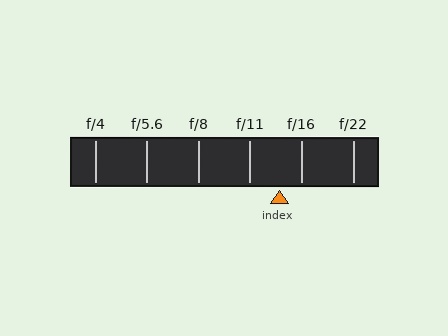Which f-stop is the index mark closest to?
The index mark is closest to f/16.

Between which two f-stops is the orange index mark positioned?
The index mark is between f/11 and f/16.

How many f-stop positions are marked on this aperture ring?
There are 6 f-stop positions marked.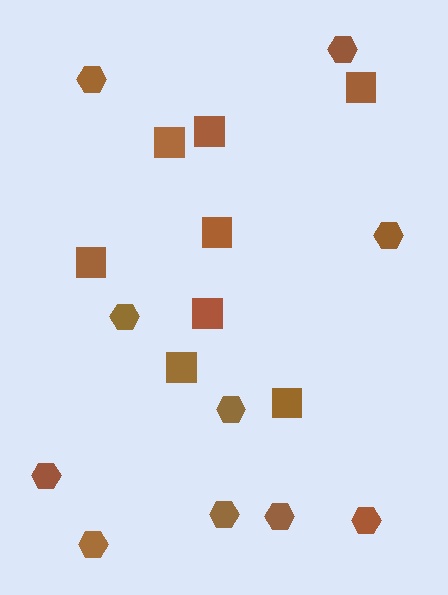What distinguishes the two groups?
There are 2 groups: one group of hexagons (10) and one group of squares (8).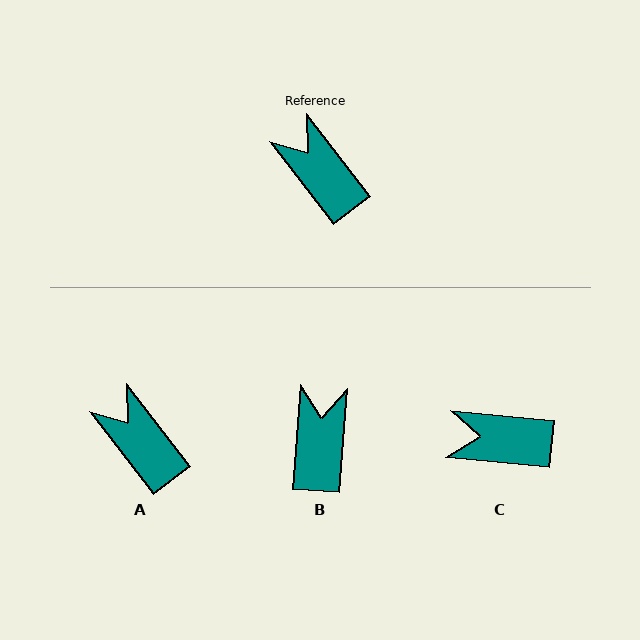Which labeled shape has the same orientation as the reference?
A.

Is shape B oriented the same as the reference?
No, it is off by about 42 degrees.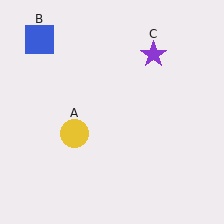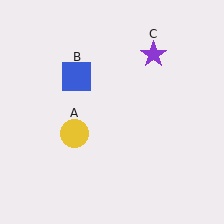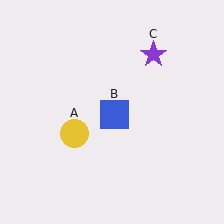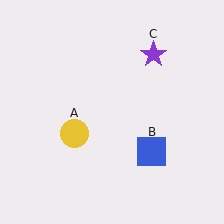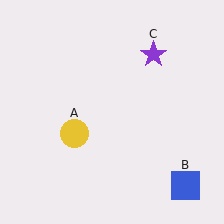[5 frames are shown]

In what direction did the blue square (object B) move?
The blue square (object B) moved down and to the right.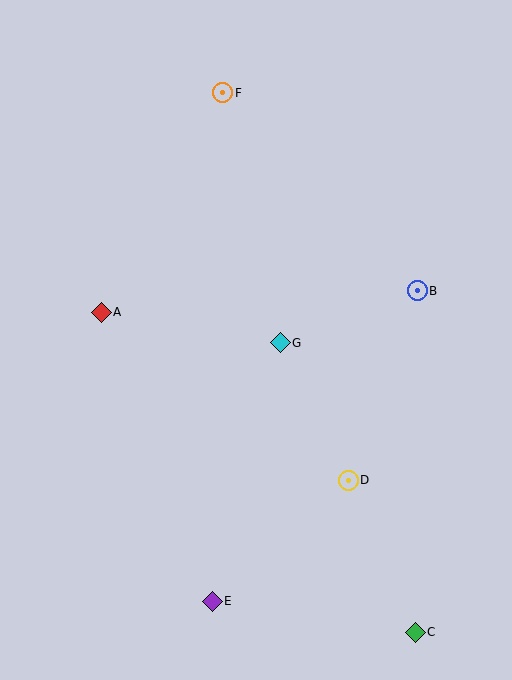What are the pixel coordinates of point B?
Point B is at (417, 291).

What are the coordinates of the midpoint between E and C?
The midpoint between E and C is at (314, 617).